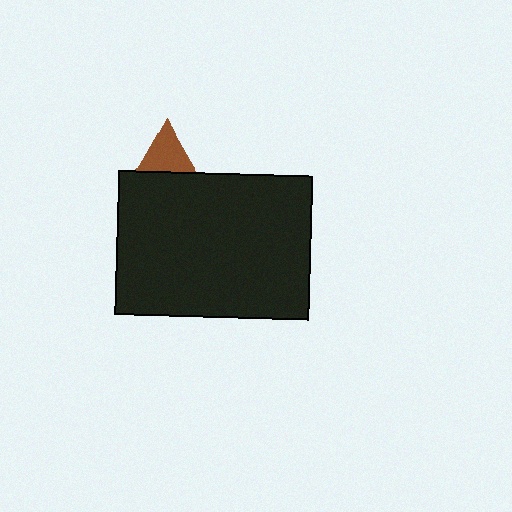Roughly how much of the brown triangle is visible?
A small part of it is visible (roughly 41%).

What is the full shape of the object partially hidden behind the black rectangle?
The partially hidden object is a brown triangle.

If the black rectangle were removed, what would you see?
You would see the complete brown triangle.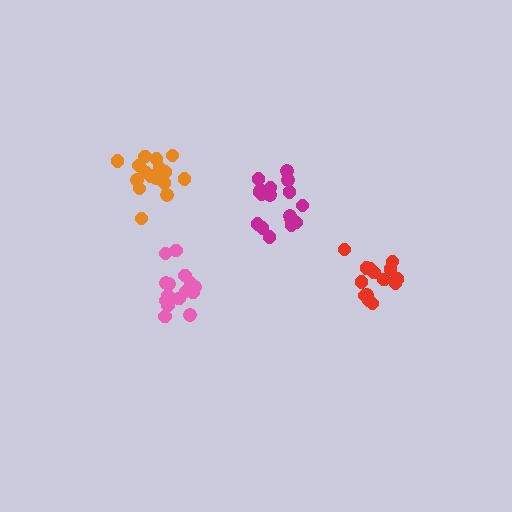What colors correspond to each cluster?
The clusters are colored: orange, pink, red, magenta.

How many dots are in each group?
Group 1: 16 dots, Group 2: 16 dots, Group 3: 15 dots, Group 4: 17 dots (64 total).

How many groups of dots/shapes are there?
There are 4 groups.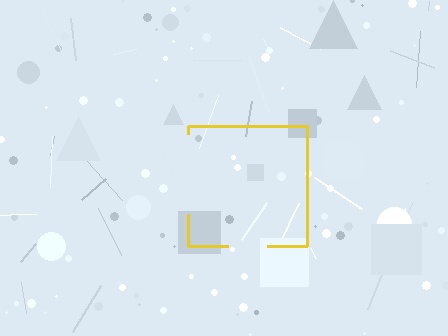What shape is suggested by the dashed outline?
The dashed outline suggests a square.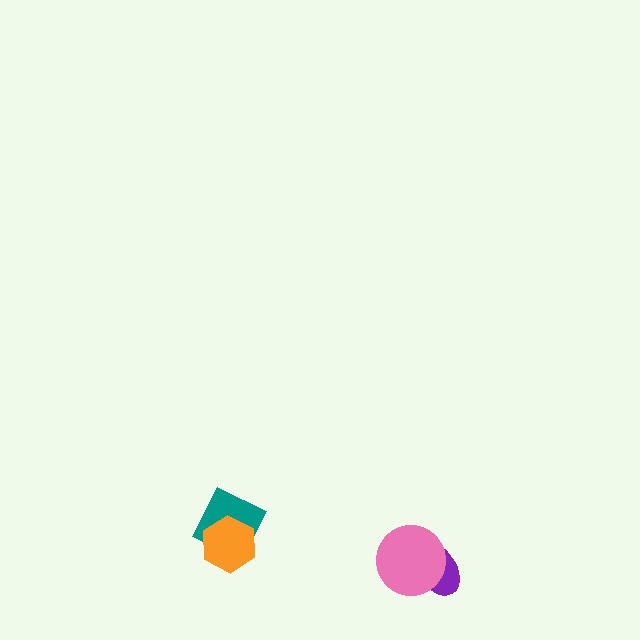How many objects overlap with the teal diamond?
1 object overlaps with the teal diamond.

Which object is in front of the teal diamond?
The orange hexagon is in front of the teal diamond.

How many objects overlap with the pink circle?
1 object overlaps with the pink circle.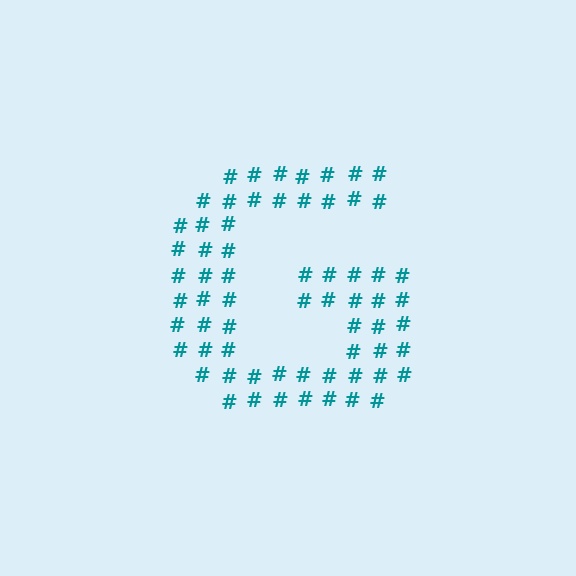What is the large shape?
The large shape is the letter G.